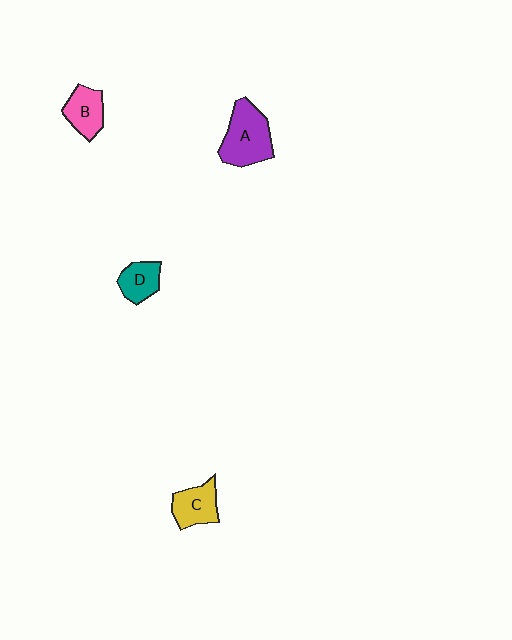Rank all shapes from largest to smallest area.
From largest to smallest: A (purple), C (yellow), B (pink), D (teal).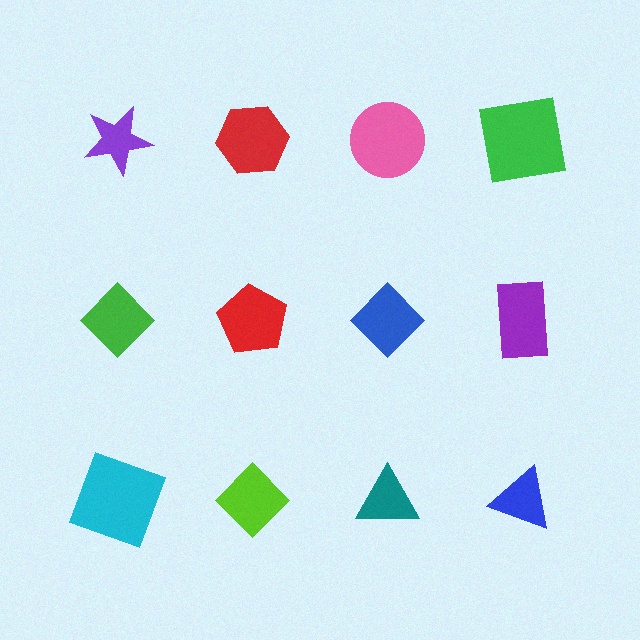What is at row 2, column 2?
A red pentagon.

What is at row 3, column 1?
A cyan square.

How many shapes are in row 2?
4 shapes.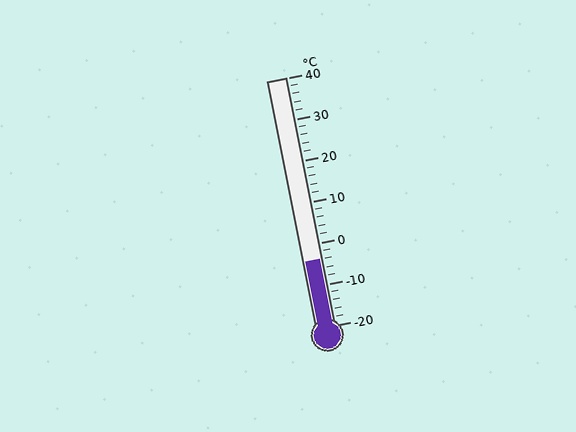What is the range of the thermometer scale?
The thermometer scale ranges from -20°C to 40°C.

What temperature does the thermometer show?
The thermometer shows approximately -4°C.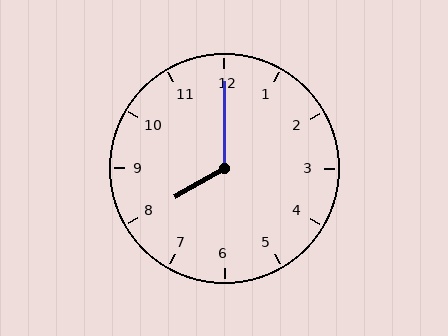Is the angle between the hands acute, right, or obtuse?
It is obtuse.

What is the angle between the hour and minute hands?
Approximately 120 degrees.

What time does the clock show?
8:00.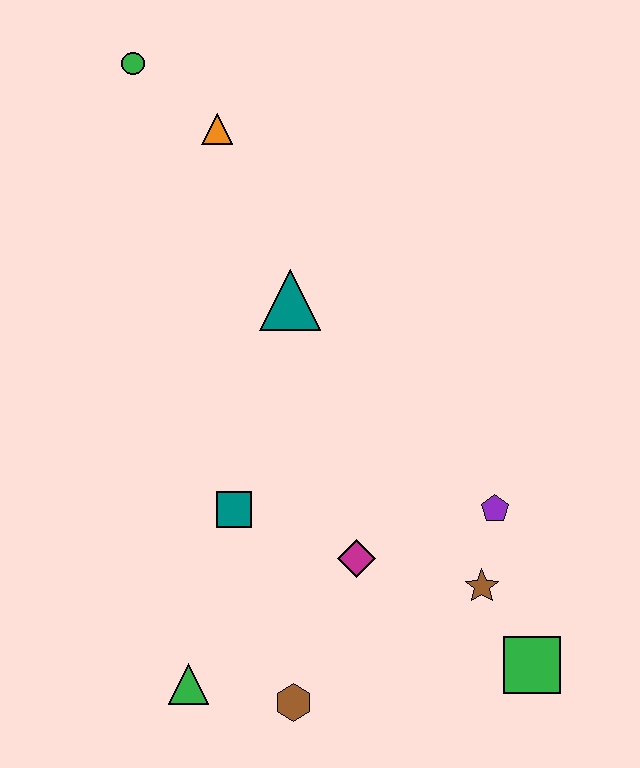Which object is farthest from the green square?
The green circle is farthest from the green square.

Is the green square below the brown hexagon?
No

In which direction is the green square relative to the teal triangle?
The green square is below the teal triangle.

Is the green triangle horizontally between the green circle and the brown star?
Yes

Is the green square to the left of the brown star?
No